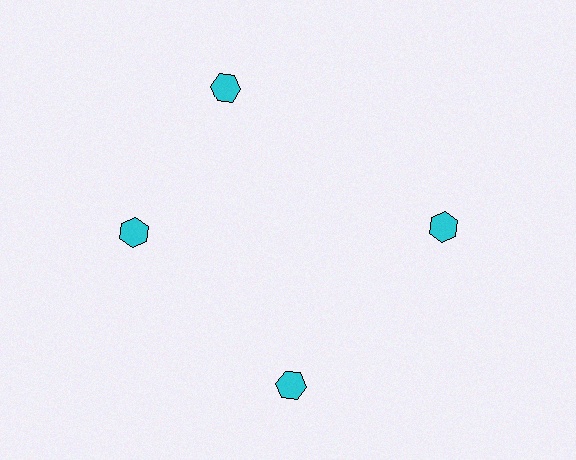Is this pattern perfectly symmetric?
No. The 4 cyan hexagons are arranged in a ring, but one element near the 12 o'clock position is rotated out of alignment along the ring, breaking the 4-fold rotational symmetry.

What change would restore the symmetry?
The symmetry would be restored by rotating it back into even spacing with its neighbors so that all 4 hexagons sit at equal angles and equal distance from the center.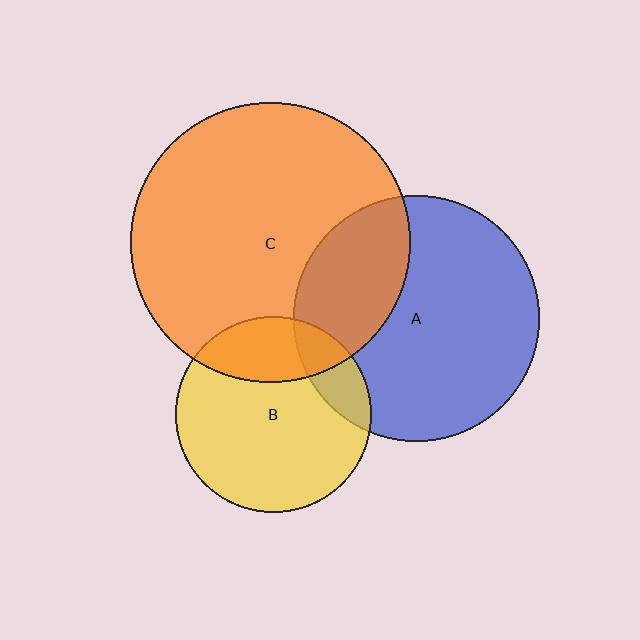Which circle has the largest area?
Circle C (orange).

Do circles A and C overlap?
Yes.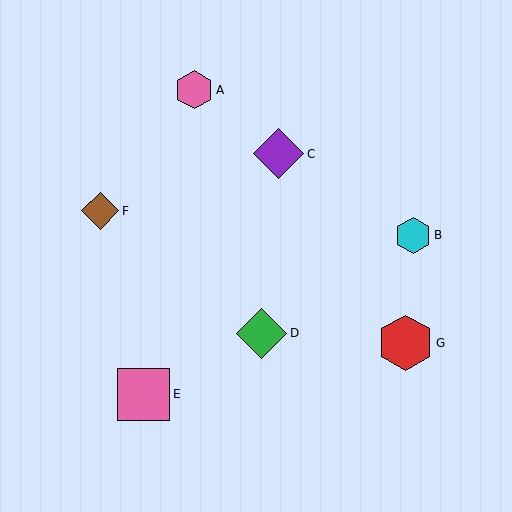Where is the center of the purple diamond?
The center of the purple diamond is at (279, 154).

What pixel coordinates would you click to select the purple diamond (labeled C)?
Click at (279, 154) to select the purple diamond C.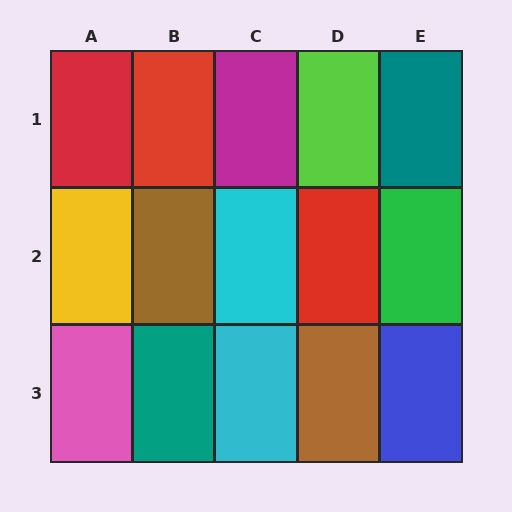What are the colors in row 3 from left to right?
Pink, teal, cyan, brown, blue.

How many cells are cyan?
2 cells are cyan.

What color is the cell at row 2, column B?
Brown.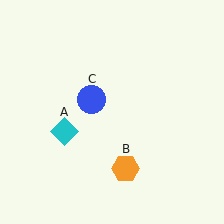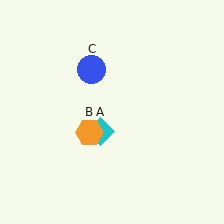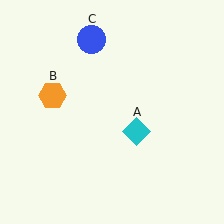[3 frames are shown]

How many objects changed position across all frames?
3 objects changed position: cyan diamond (object A), orange hexagon (object B), blue circle (object C).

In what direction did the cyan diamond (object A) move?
The cyan diamond (object A) moved right.